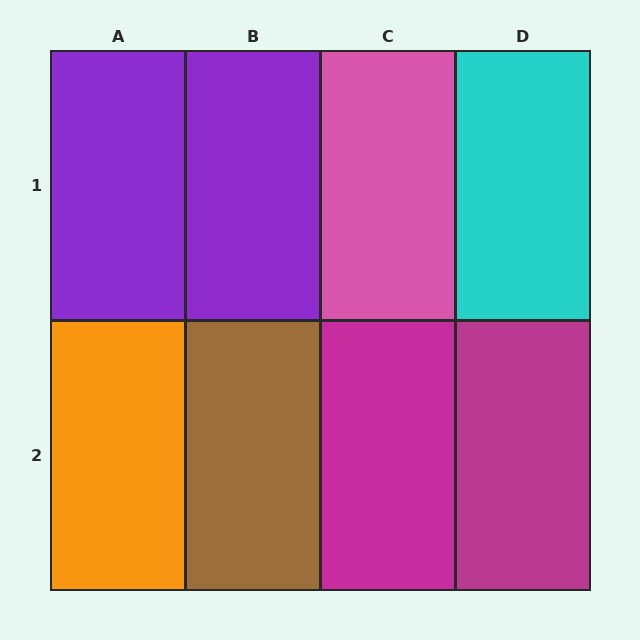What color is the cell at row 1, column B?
Purple.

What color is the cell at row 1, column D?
Cyan.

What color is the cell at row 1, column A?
Purple.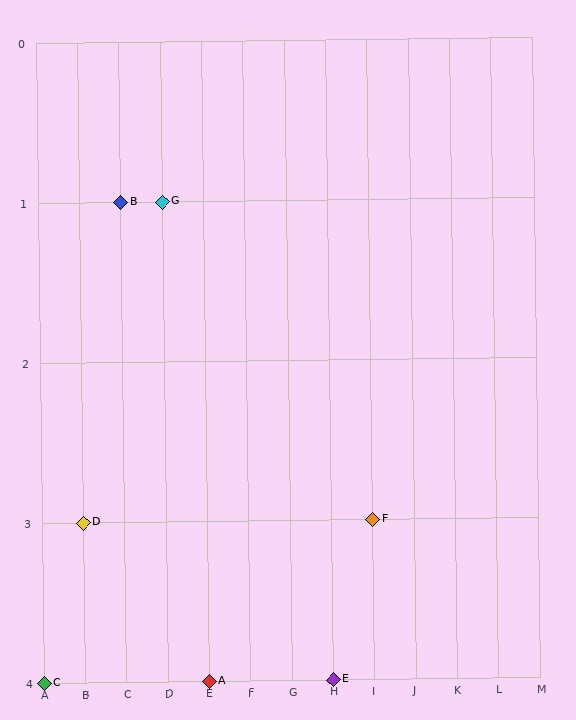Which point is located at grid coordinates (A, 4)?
Point C is at (A, 4).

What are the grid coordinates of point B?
Point B is at grid coordinates (C, 1).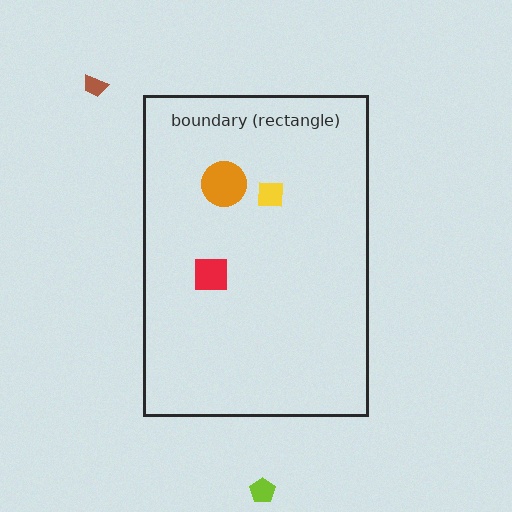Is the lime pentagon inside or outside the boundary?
Outside.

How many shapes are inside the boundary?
3 inside, 2 outside.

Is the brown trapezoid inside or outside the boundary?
Outside.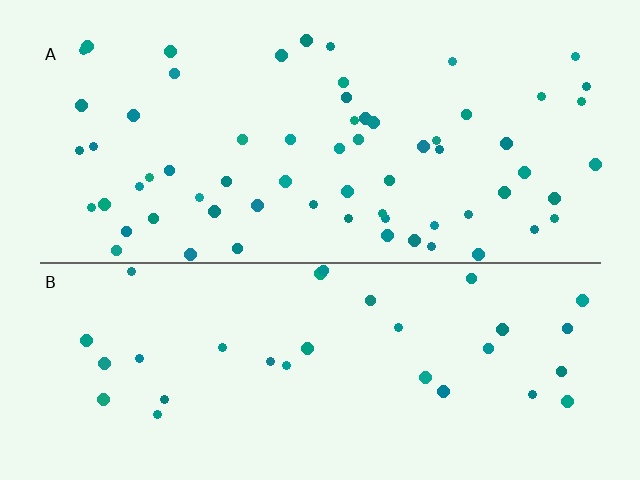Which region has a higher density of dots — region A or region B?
A (the top).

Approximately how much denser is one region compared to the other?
Approximately 2.0× — region A over region B.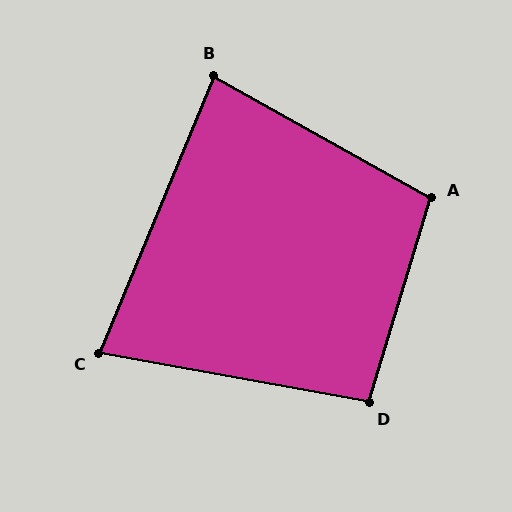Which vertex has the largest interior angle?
A, at approximately 102 degrees.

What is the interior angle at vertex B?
Approximately 83 degrees (acute).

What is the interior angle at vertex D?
Approximately 97 degrees (obtuse).